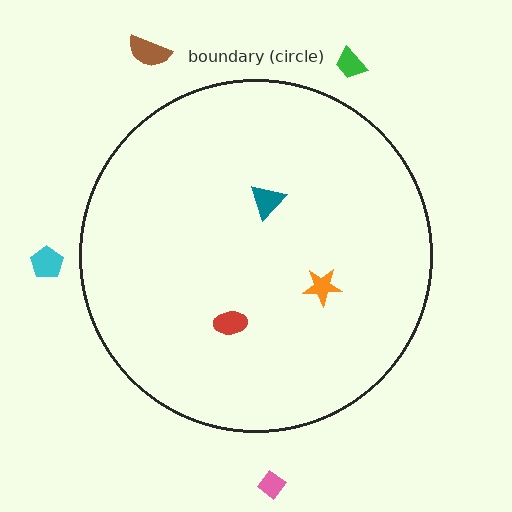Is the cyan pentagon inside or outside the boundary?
Outside.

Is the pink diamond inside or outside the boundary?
Outside.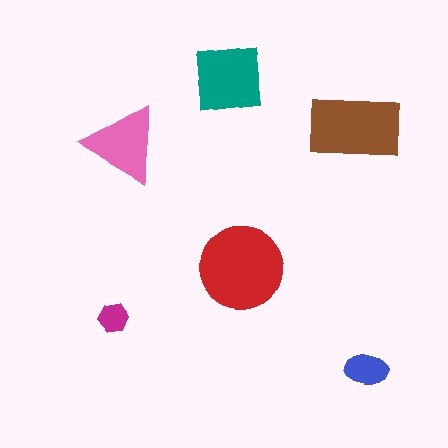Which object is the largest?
The red circle.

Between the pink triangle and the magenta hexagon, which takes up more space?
The pink triangle.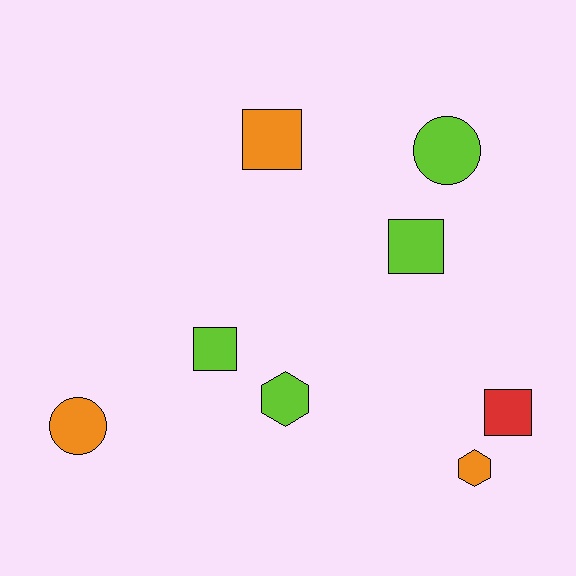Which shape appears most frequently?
Square, with 4 objects.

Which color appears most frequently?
Lime, with 4 objects.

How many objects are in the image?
There are 8 objects.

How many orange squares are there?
There is 1 orange square.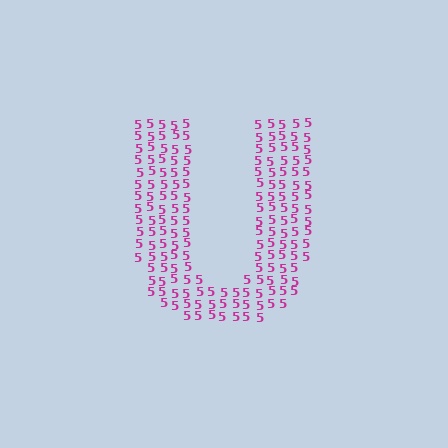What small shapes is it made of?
It is made of small digit 5's.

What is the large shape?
The large shape is the letter U.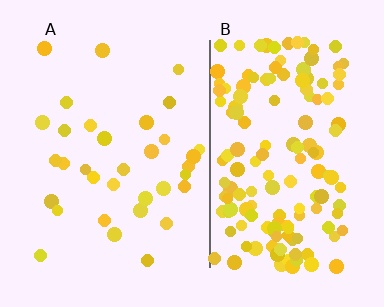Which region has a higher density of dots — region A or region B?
B (the right).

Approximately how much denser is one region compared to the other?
Approximately 4.5× — region B over region A.